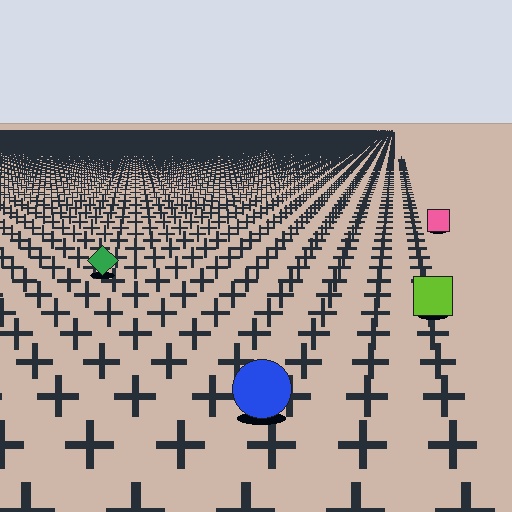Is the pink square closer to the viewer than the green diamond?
No. The green diamond is closer — you can tell from the texture gradient: the ground texture is coarser near it.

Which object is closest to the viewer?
The blue circle is closest. The texture marks near it are larger and more spread out.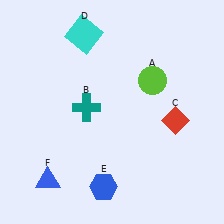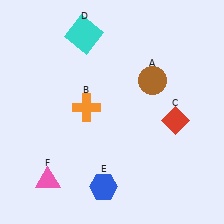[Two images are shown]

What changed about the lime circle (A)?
In Image 1, A is lime. In Image 2, it changed to brown.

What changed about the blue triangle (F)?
In Image 1, F is blue. In Image 2, it changed to pink.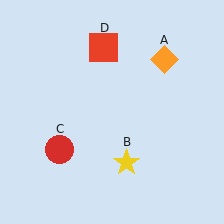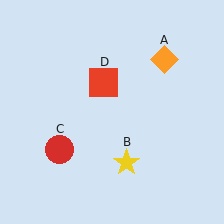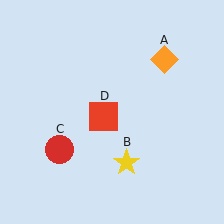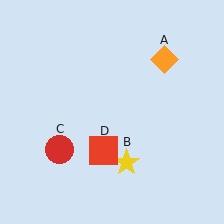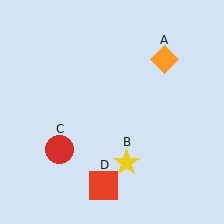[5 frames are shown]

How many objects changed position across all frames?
1 object changed position: red square (object D).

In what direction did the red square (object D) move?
The red square (object D) moved down.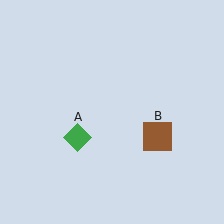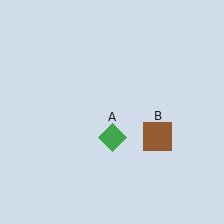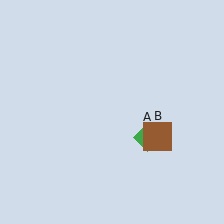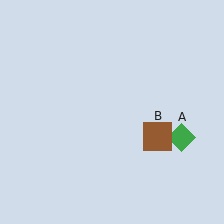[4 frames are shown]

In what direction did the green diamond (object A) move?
The green diamond (object A) moved right.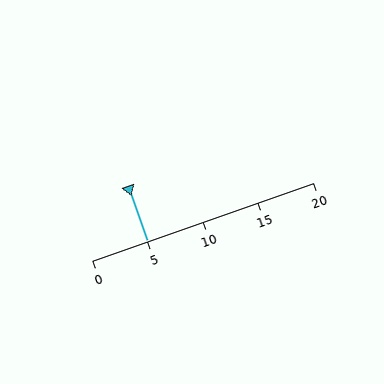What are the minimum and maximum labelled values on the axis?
The axis runs from 0 to 20.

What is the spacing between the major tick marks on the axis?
The major ticks are spaced 5 apart.